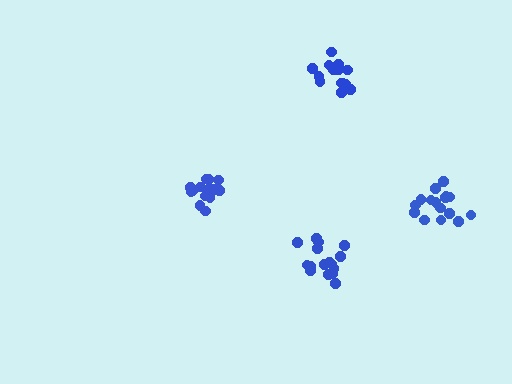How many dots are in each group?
Group 1: 15 dots, Group 2: 16 dots, Group 3: 16 dots, Group 4: 16 dots (63 total).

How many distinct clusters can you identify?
There are 4 distinct clusters.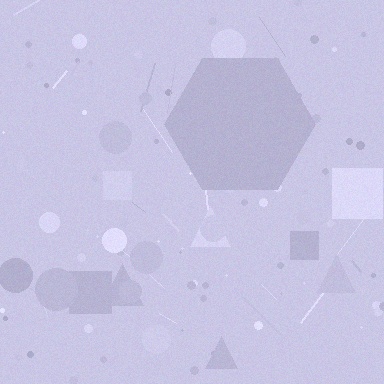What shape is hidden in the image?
A hexagon is hidden in the image.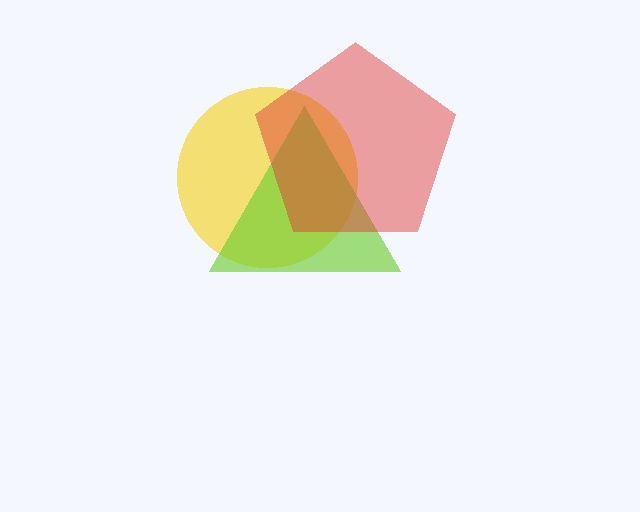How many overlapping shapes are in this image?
There are 3 overlapping shapes in the image.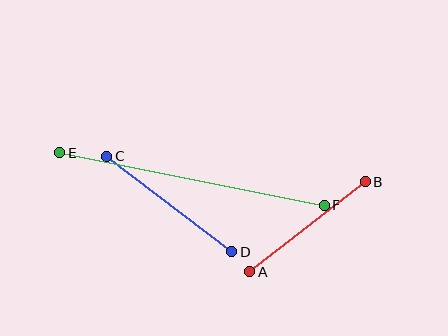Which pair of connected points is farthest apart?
Points E and F are farthest apart.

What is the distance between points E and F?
The distance is approximately 269 pixels.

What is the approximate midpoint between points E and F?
The midpoint is at approximately (192, 179) pixels.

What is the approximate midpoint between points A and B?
The midpoint is at approximately (307, 227) pixels.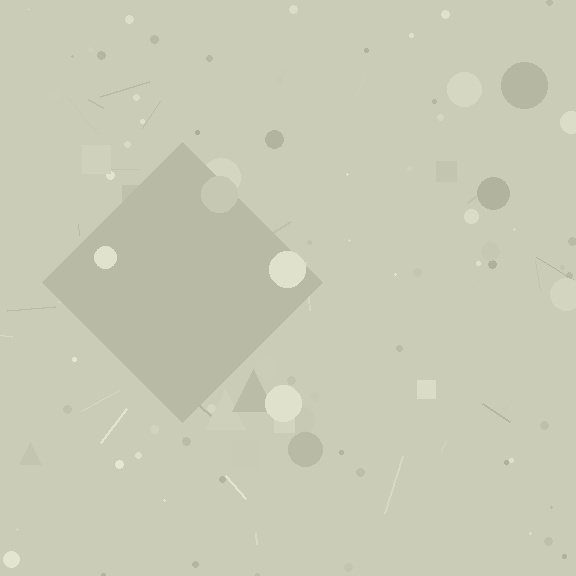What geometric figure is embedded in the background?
A diamond is embedded in the background.